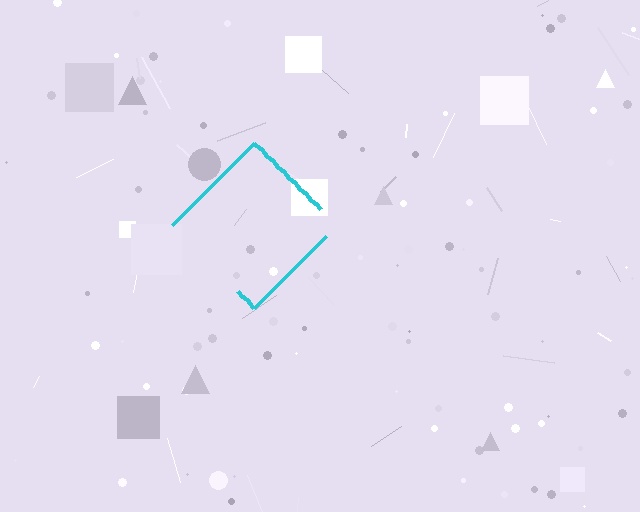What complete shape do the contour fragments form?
The contour fragments form a diamond.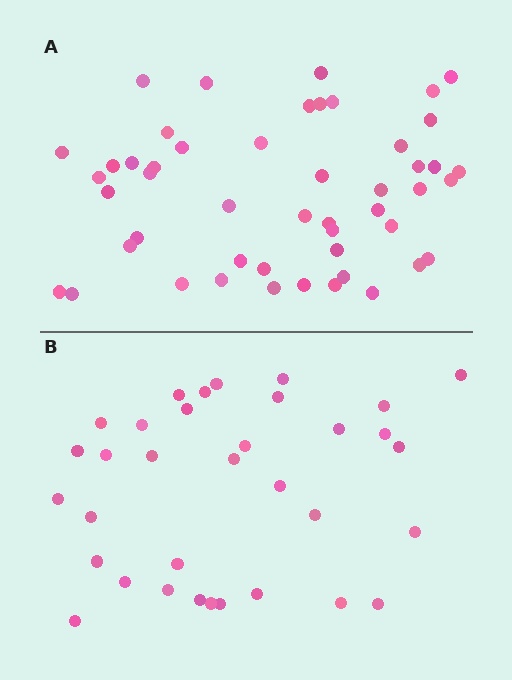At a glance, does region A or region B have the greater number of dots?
Region A (the top region) has more dots.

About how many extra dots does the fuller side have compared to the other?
Region A has approximately 15 more dots than region B.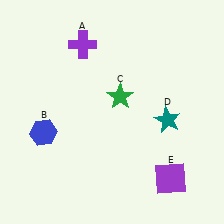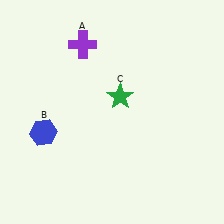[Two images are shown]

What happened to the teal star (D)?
The teal star (D) was removed in Image 2. It was in the bottom-right area of Image 1.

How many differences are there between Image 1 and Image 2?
There are 2 differences between the two images.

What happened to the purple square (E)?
The purple square (E) was removed in Image 2. It was in the bottom-right area of Image 1.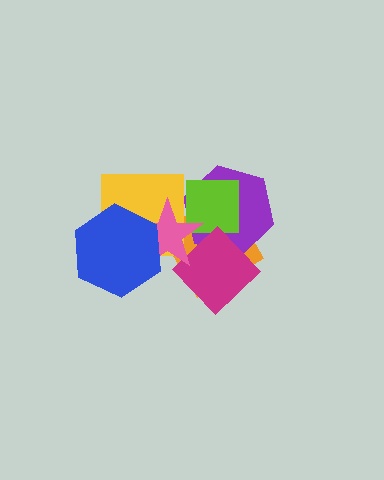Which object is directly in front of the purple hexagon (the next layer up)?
The lime square is directly in front of the purple hexagon.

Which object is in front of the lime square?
The pink star is in front of the lime square.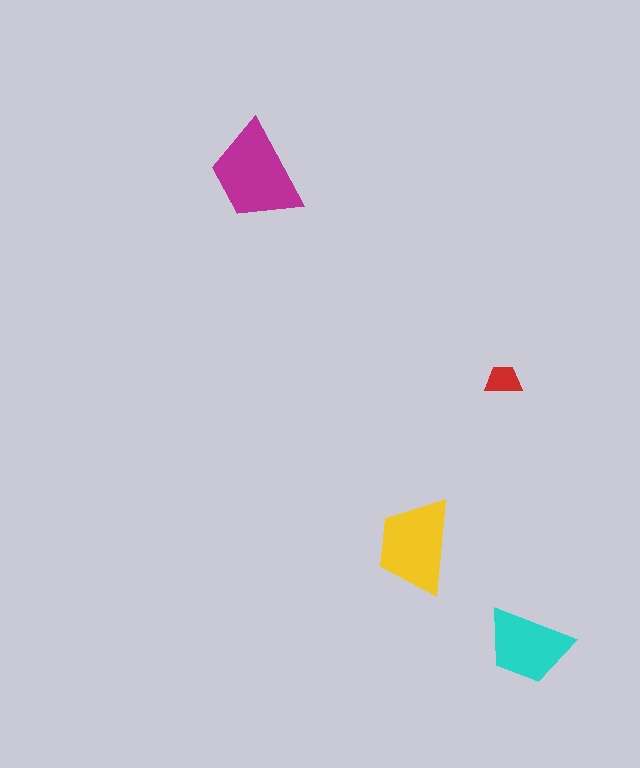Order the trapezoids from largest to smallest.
the magenta one, the yellow one, the cyan one, the red one.